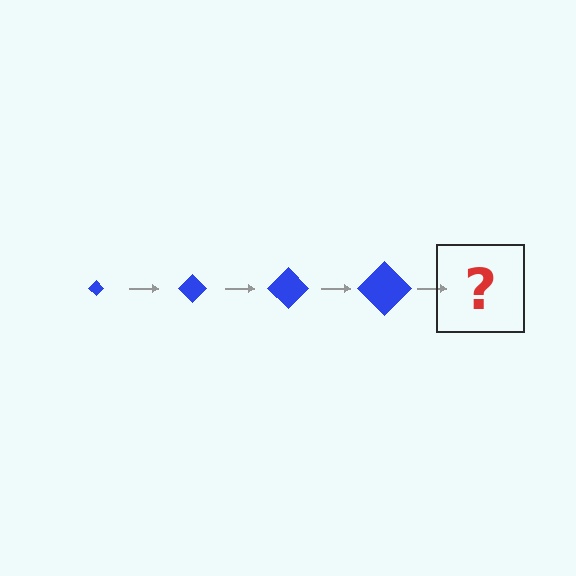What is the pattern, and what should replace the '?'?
The pattern is that the diamond gets progressively larger each step. The '?' should be a blue diamond, larger than the previous one.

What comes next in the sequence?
The next element should be a blue diamond, larger than the previous one.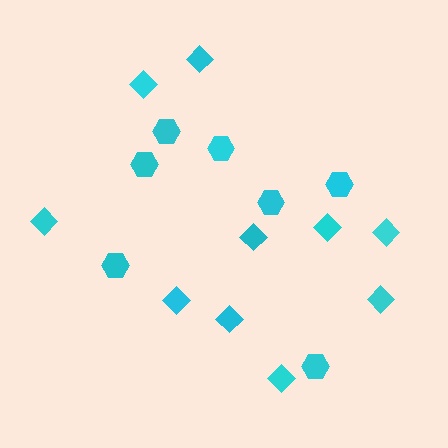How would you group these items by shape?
There are 2 groups: one group of hexagons (7) and one group of diamonds (10).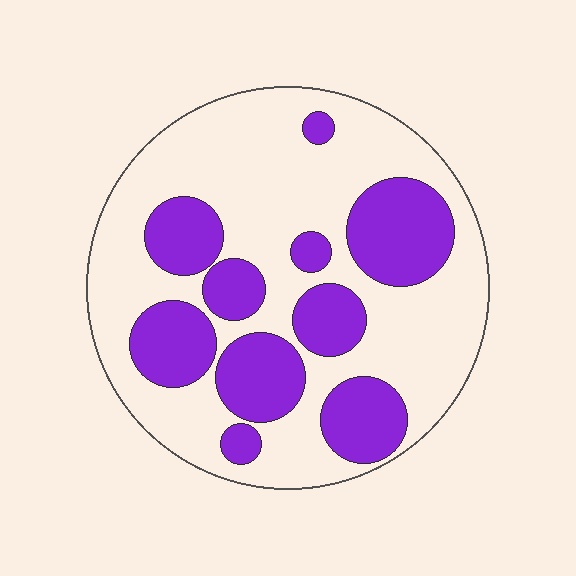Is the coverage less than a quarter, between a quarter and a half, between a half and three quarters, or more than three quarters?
Between a quarter and a half.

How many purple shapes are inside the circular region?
10.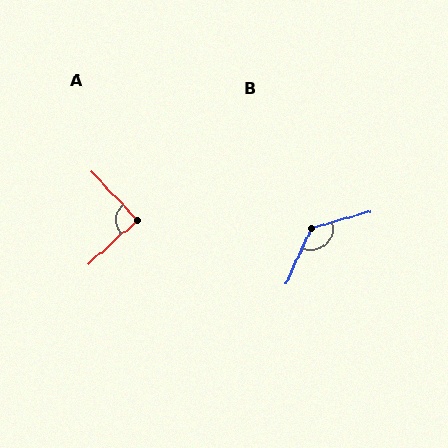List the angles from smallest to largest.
A (89°), B (130°).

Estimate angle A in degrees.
Approximately 89 degrees.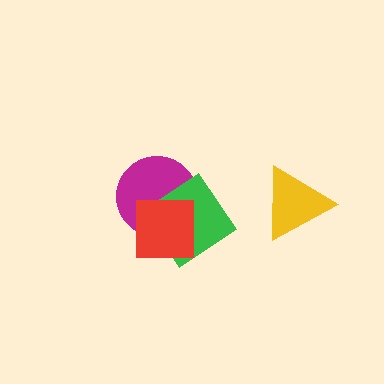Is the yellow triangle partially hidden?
No, no other shape covers it.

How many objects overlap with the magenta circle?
2 objects overlap with the magenta circle.